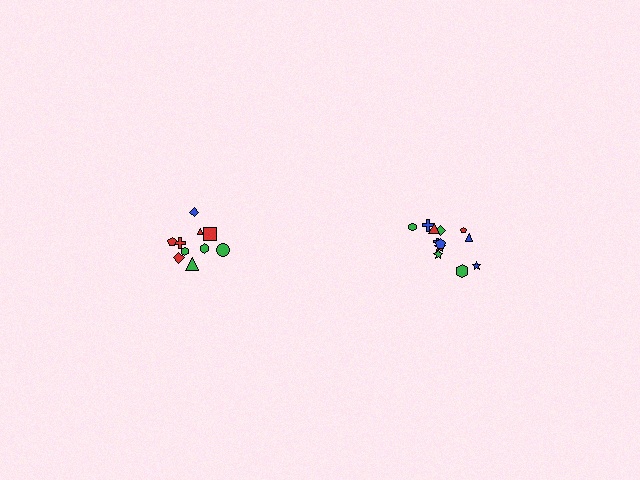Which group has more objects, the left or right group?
The right group.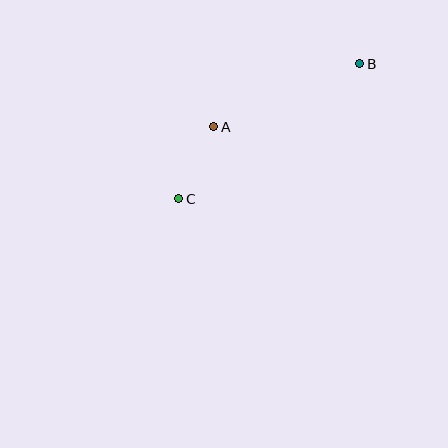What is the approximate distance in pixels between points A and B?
The distance between A and B is approximately 159 pixels.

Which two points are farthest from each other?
Points B and C are farthest from each other.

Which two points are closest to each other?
Points A and C are closest to each other.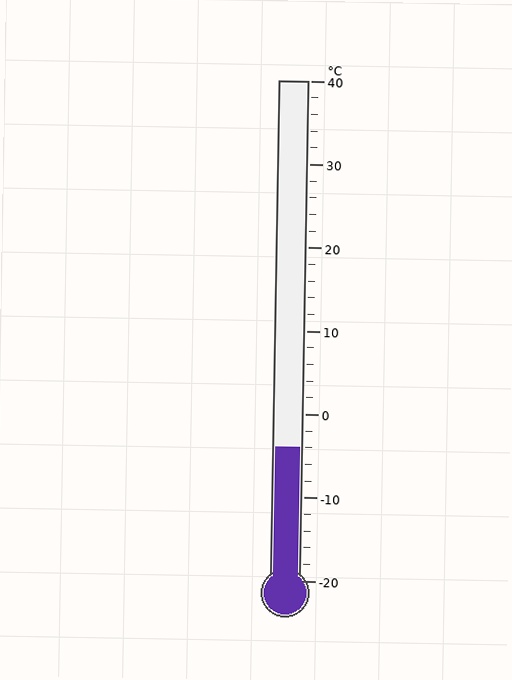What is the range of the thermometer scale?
The thermometer scale ranges from -20°C to 40°C.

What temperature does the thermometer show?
The thermometer shows approximately -4°C.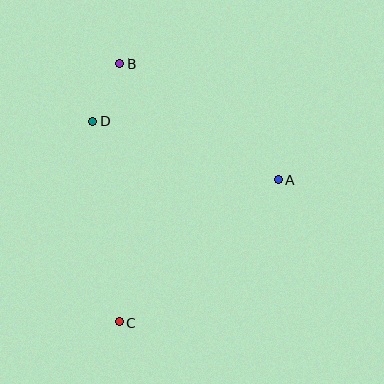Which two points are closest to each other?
Points B and D are closest to each other.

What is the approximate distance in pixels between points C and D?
The distance between C and D is approximately 203 pixels.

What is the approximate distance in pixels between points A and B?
The distance between A and B is approximately 197 pixels.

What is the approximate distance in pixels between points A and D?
The distance between A and D is approximately 195 pixels.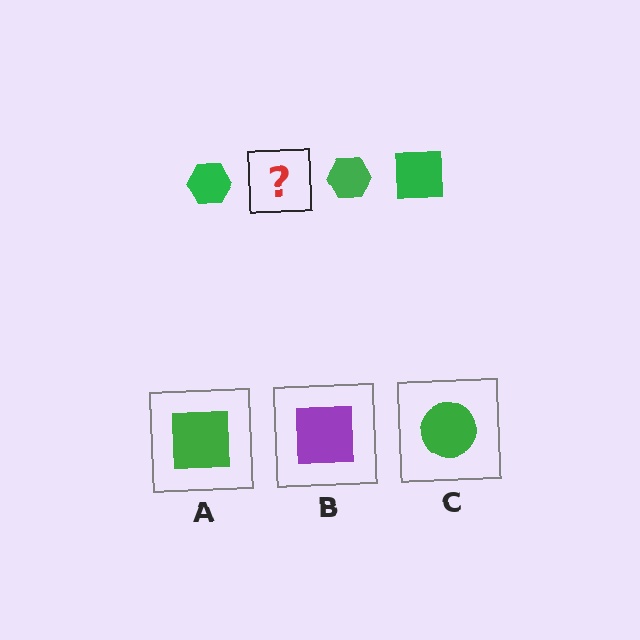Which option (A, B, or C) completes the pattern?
A.